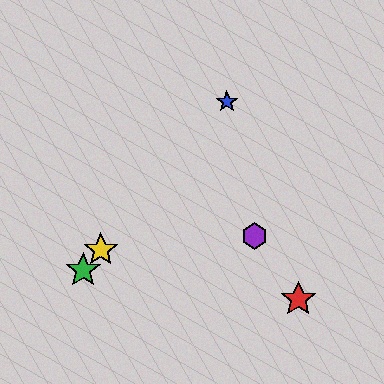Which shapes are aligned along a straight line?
The blue star, the green star, the yellow star are aligned along a straight line.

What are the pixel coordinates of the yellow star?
The yellow star is at (101, 250).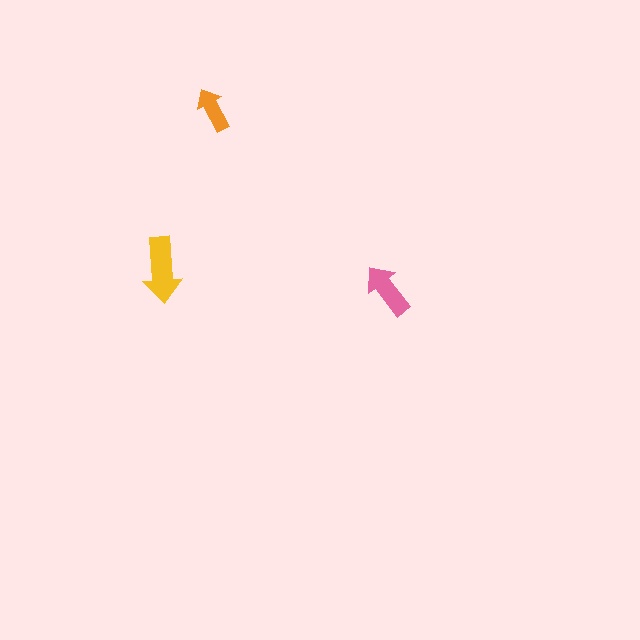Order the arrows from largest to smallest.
the yellow one, the pink one, the orange one.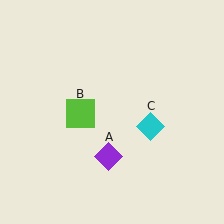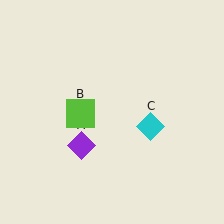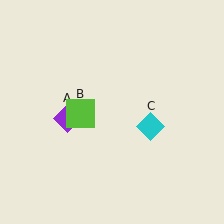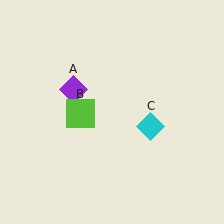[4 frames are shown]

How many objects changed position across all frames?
1 object changed position: purple diamond (object A).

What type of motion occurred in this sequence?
The purple diamond (object A) rotated clockwise around the center of the scene.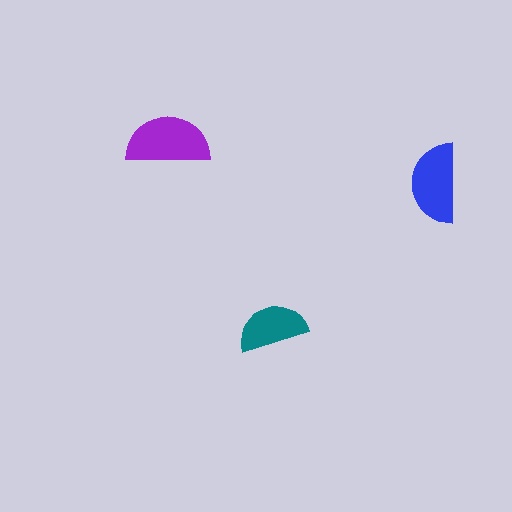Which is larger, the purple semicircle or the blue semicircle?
The purple one.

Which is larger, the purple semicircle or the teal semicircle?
The purple one.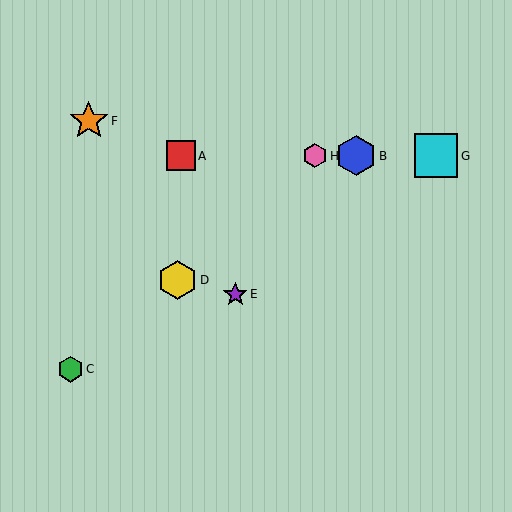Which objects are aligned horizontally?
Objects A, B, G, H are aligned horizontally.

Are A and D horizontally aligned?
No, A is at y≈156 and D is at y≈280.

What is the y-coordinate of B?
Object B is at y≈156.